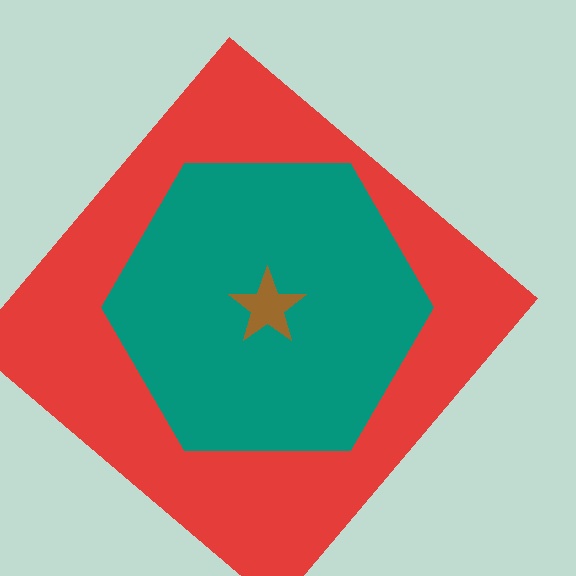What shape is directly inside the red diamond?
The teal hexagon.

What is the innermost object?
The brown star.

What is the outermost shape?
The red diamond.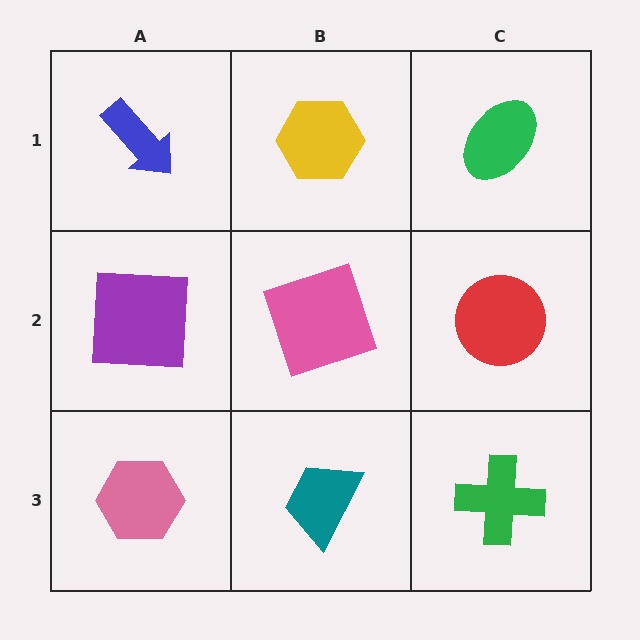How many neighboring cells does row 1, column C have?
2.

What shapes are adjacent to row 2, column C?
A green ellipse (row 1, column C), a green cross (row 3, column C), a pink square (row 2, column B).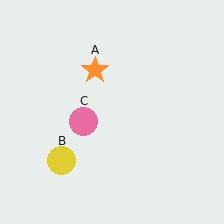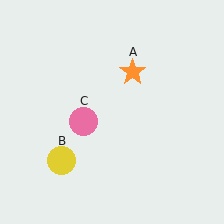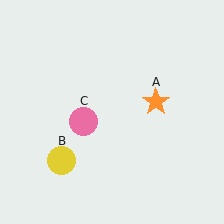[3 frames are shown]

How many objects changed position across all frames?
1 object changed position: orange star (object A).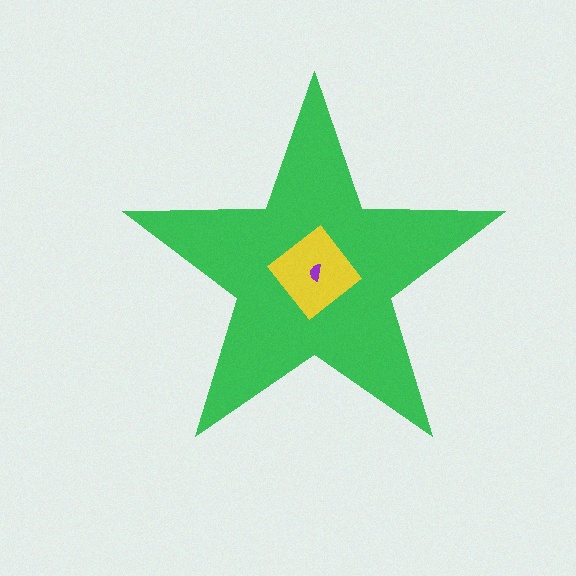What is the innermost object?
The purple semicircle.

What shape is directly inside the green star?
The yellow diamond.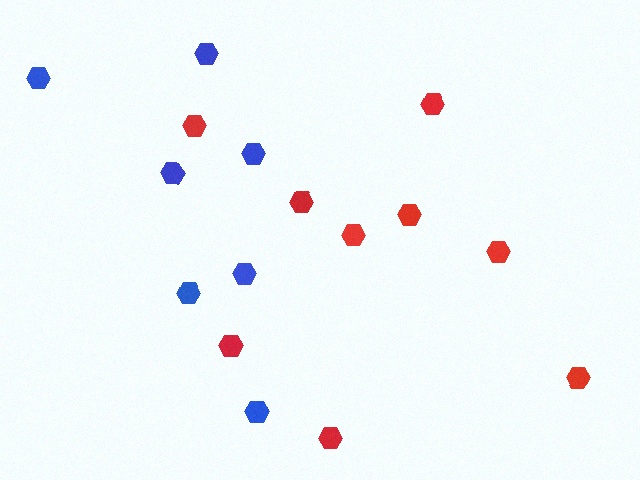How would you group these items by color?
There are 2 groups: one group of blue hexagons (7) and one group of red hexagons (9).